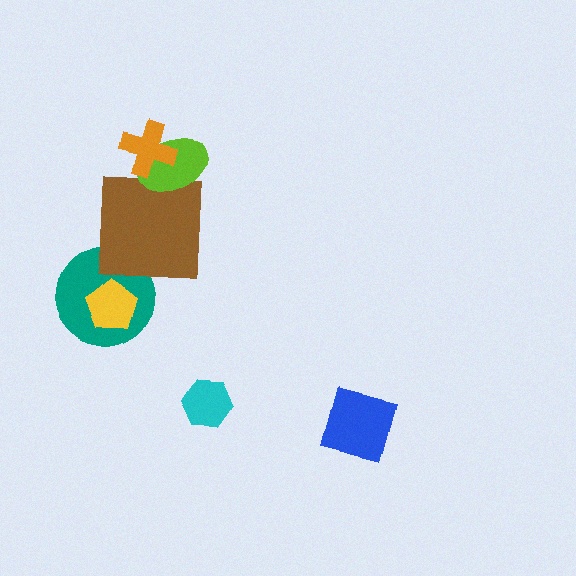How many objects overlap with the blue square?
0 objects overlap with the blue square.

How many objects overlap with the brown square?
2 objects overlap with the brown square.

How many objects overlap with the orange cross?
1 object overlaps with the orange cross.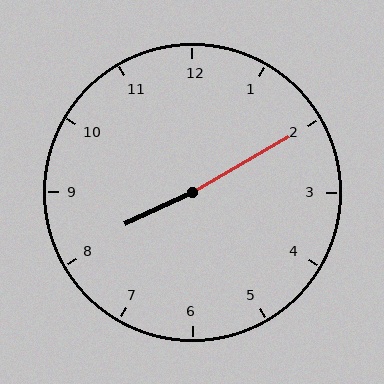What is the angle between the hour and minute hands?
Approximately 175 degrees.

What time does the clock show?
8:10.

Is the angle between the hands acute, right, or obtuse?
It is obtuse.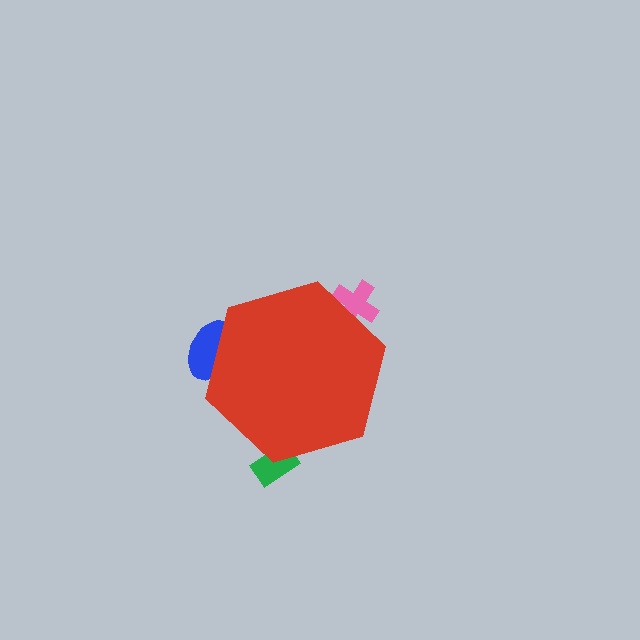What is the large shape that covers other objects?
A red hexagon.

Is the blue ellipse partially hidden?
Yes, the blue ellipse is partially hidden behind the red hexagon.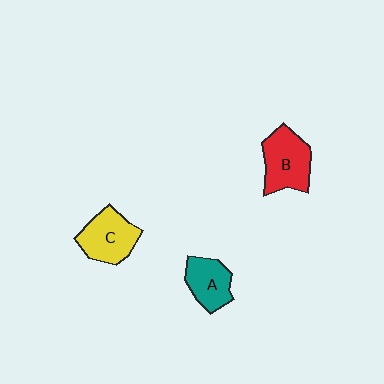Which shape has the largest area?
Shape B (red).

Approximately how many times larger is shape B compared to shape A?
Approximately 1.3 times.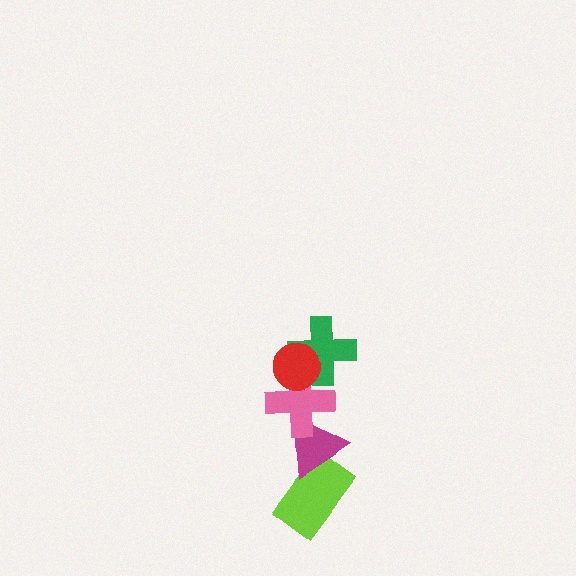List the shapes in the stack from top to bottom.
From top to bottom: the red circle, the green cross, the pink cross, the magenta triangle, the lime rectangle.